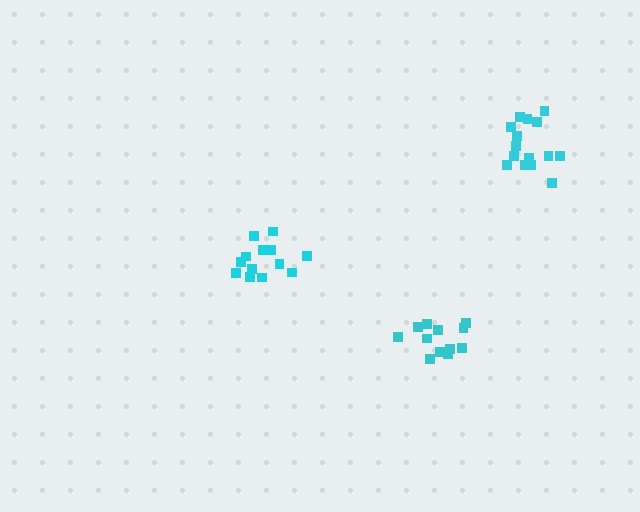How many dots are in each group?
Group 1: 13 dots, Group 2: 15 dots, Group 3: 12 dots (40 total).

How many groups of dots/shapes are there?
There are 3 groups.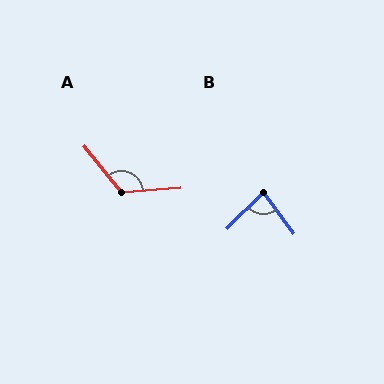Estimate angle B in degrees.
Approximately 80 degrees.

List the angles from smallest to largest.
B (80°), A (125°).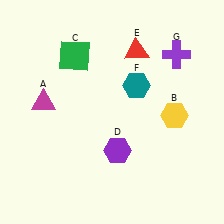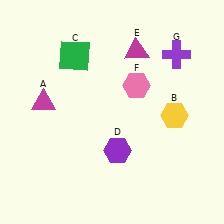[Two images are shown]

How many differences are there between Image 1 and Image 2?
There are 2 differences between the two images.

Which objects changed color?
E changed from red to magenta. F changed from teal to pink.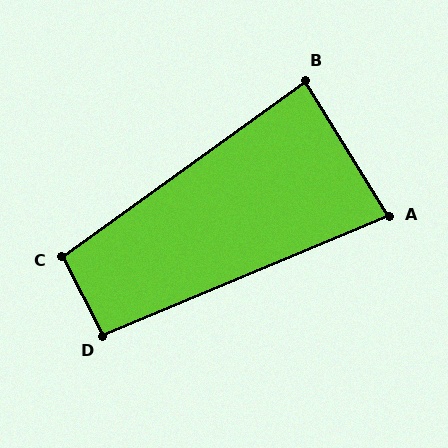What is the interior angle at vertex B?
Approximately 86 degrees (approximately right).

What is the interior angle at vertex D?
Approximately 94 degrees (approximately right).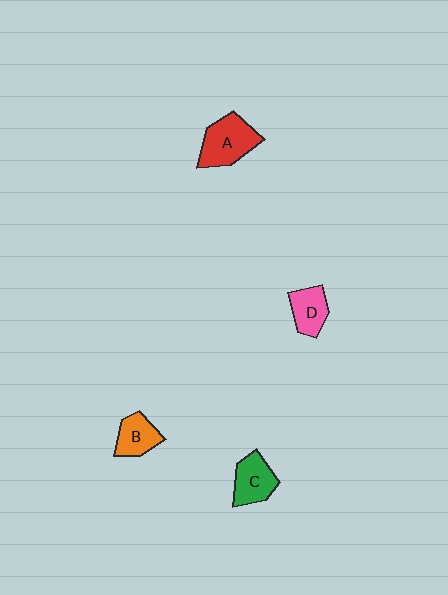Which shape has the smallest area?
Shape D (pink).